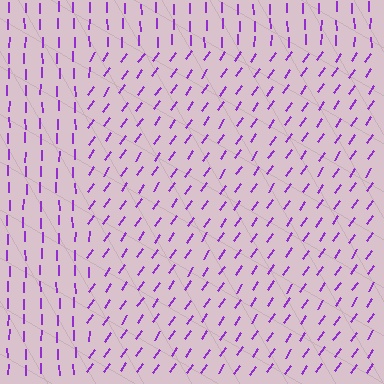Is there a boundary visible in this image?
Yes, there is a texture boundary formed by a change in line orientation.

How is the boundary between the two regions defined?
The boundary is defined purely by a change in line orientation (approximately 35 degrees difference). All lines are the same color and thickness.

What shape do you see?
I see a rectangle.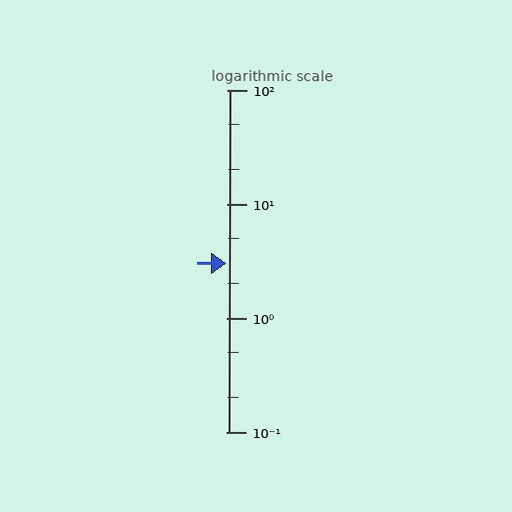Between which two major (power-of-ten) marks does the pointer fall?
The pointer is between 1 and 10.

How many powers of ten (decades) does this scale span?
The scale spans 3 decades, from 0.1 to 100.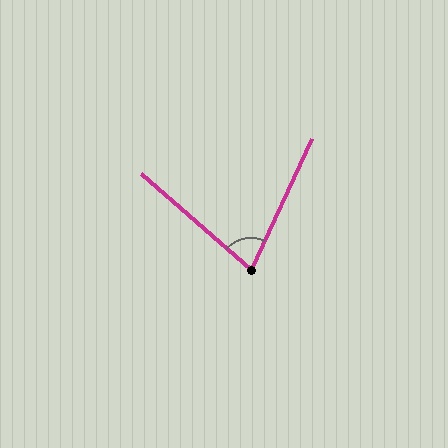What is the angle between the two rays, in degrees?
Approximately 74 degrees.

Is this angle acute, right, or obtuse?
It is acute.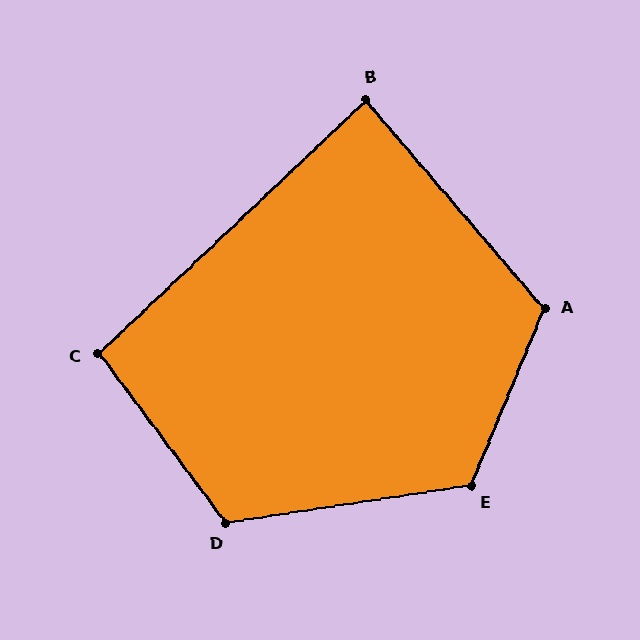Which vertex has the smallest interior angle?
B, at approximately 87 degrees.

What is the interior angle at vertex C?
Approximately 97 degrees (obtuse).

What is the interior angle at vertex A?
Approximately 117 degrees (obtuse).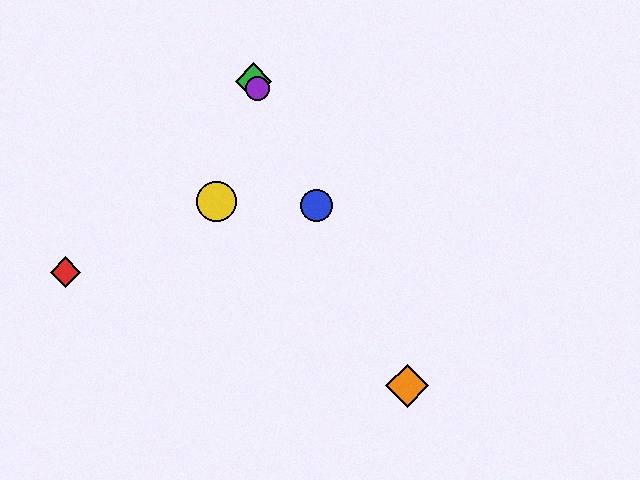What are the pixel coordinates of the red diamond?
The red diamond is at (65, 272).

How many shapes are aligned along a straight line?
4 shapes (the blue circle, the green diamond, the purple circle, the orange diamond) are aligned along a straight line.